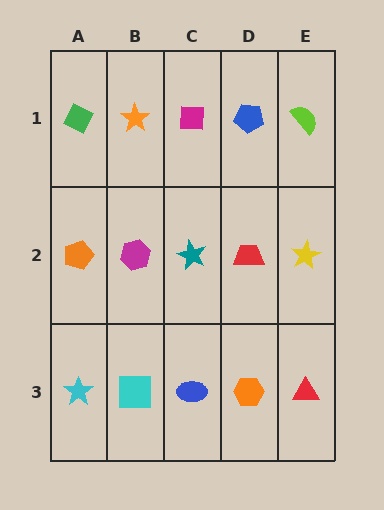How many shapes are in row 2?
5 shapes.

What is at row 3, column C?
A blue ellipse.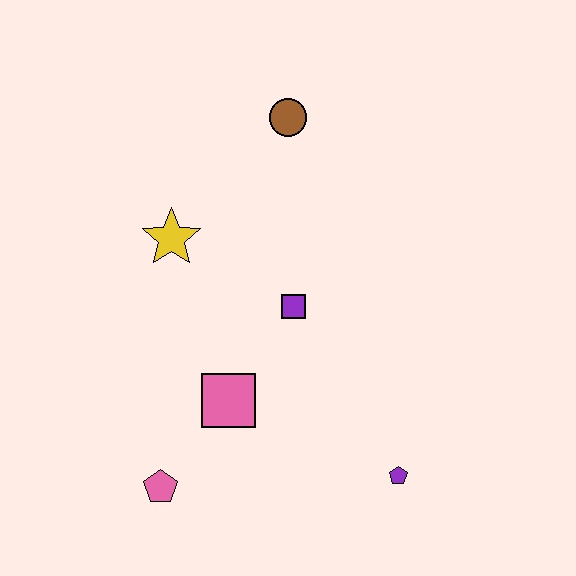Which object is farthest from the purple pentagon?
The brown circle is farthest from the purple pentagon.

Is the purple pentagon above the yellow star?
No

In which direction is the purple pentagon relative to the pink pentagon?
The purple pentagon is to the right of the pink pentagon.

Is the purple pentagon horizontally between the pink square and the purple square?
No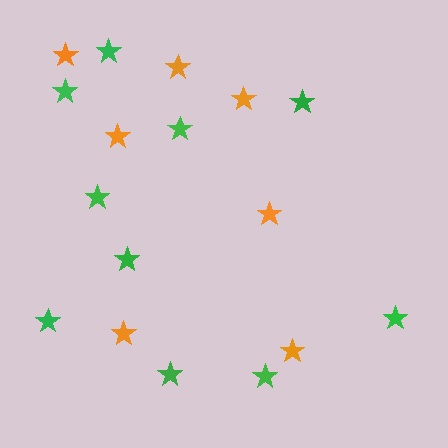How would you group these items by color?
There are 2 groups: one group of orange stars (7) and one group of green stars (10).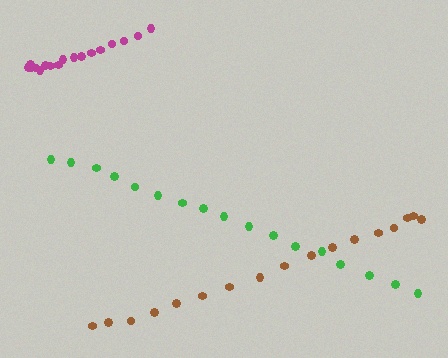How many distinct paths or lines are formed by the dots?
There are 3 distinct paths.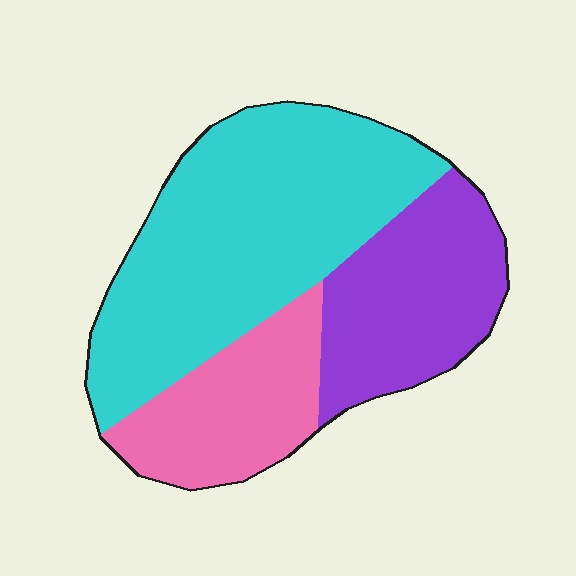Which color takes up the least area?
Pink, at roughly 20%.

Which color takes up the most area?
Cyan, at roughly 50%.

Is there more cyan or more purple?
Cyan.